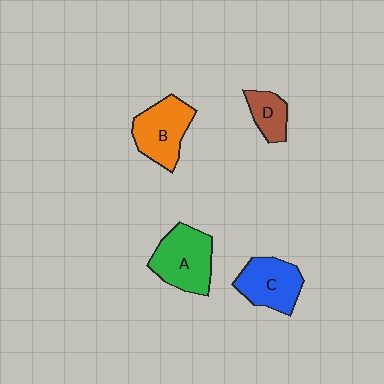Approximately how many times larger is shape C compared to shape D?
Approximately 1.7 times.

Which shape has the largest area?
Shape A (green).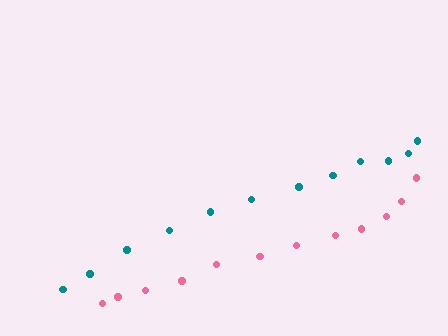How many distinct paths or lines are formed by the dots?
There are 2 distinct paths.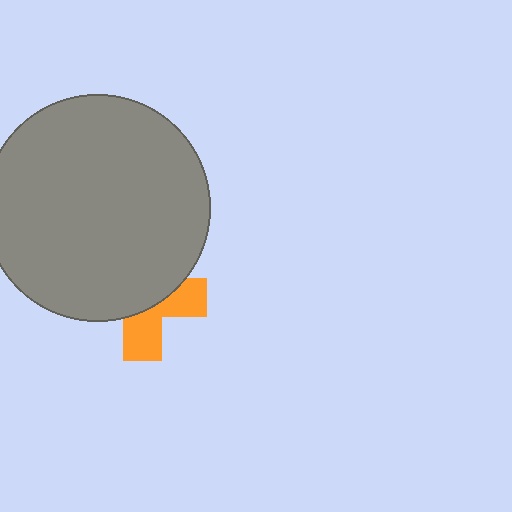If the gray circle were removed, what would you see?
You would see the complete orange cross.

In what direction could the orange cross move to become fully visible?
The orange cross could move down. That would shift it out from behind the gray circle entirely.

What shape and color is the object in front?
The object in front is a gray circle.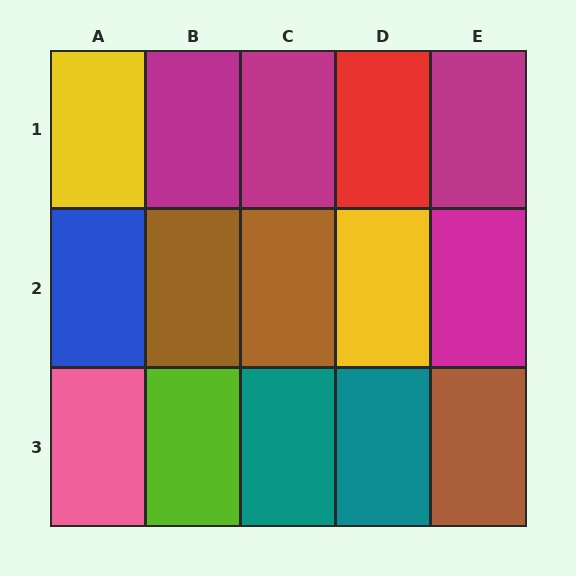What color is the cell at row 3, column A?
Pink.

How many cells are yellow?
2 cells are yellow.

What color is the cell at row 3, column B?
Lime.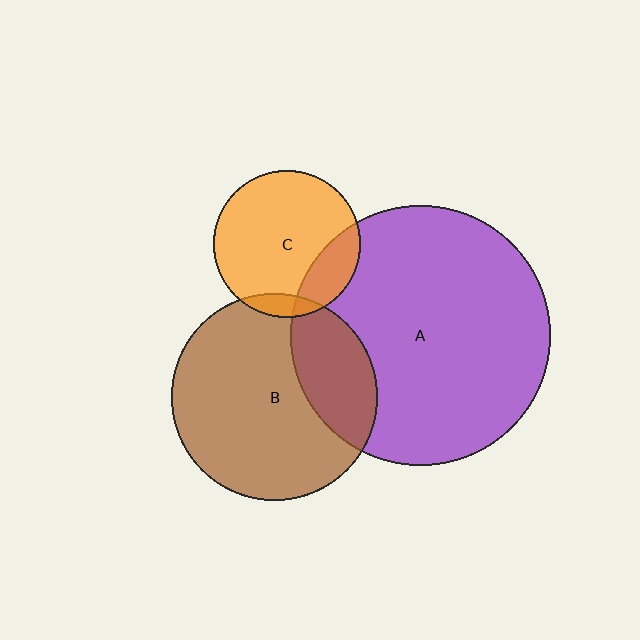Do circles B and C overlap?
Yes.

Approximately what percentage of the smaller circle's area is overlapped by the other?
Approximately 10%.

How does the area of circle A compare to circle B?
Approximately 1.6 times.